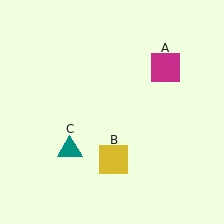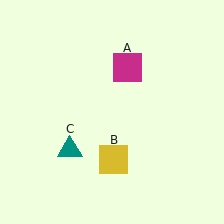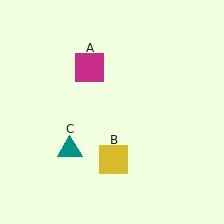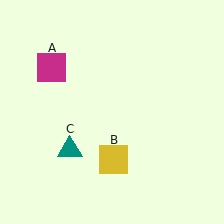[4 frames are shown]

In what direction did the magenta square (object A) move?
The magenta square (object A) moved left.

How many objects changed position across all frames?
1 object changed position: magenta square (object A).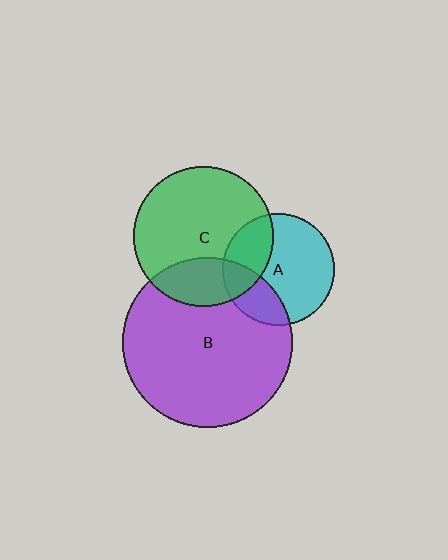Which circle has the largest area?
Circle B (purple).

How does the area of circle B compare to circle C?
Approximately 1.5 times.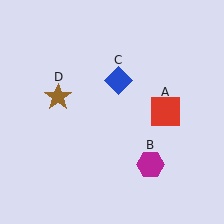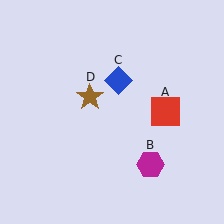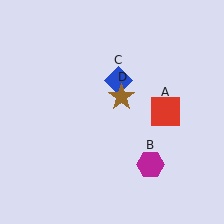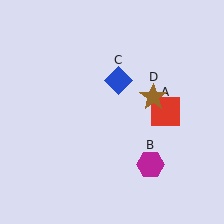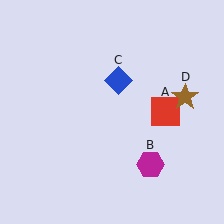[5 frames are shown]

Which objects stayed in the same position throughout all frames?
Red square (object A) and magenta hexagon (object B) and blue diamond (object C) remained stationary.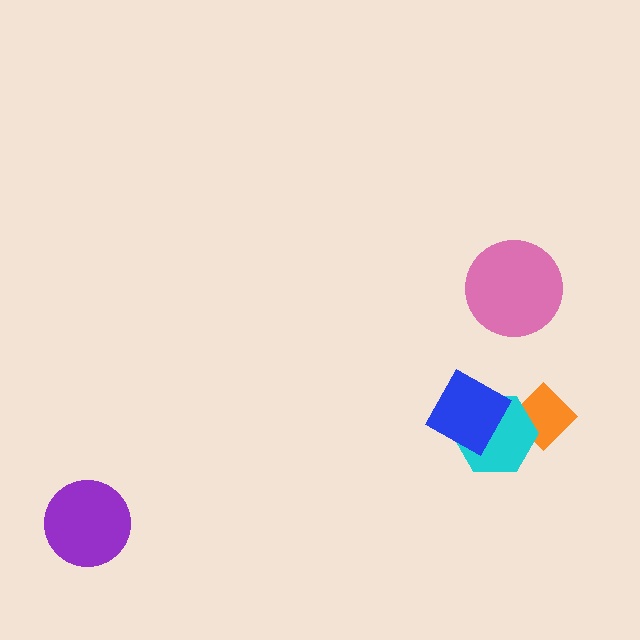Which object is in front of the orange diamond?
The cyan hexagon is in front of the orange diamond.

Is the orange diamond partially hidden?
Yes, it is partially covered by another shape.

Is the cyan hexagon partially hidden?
Yes, it is partially covered by another shape.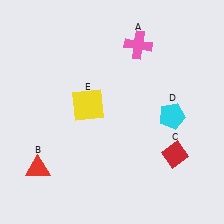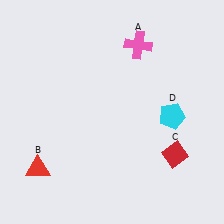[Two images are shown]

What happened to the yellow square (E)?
The yellow square (E) was removed in Image 2. It was in the top-left area of Image 1.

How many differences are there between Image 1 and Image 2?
There is 1 difference between the two images.